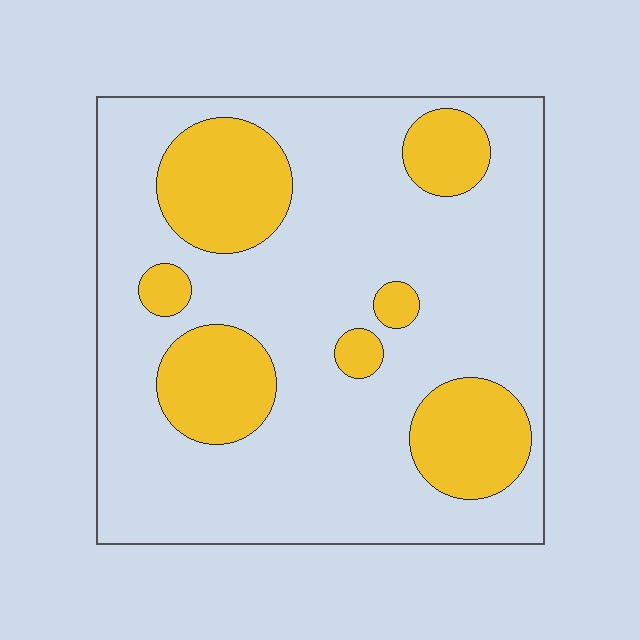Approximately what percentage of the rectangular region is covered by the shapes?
Approximately 25%.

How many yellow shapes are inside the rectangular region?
7.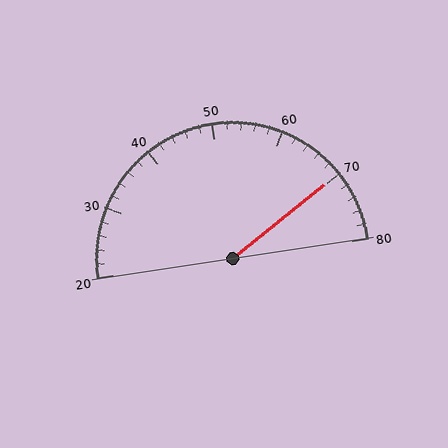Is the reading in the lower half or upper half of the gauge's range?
The reading is in the upper half of the range (20 to 80).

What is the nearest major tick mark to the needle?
The nearest major tick mark is 70.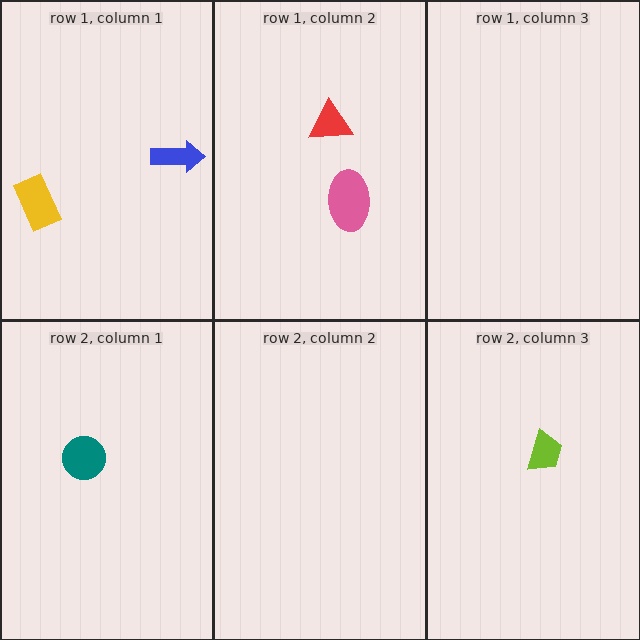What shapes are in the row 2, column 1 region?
The teal circle.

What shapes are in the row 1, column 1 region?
The yellow rectangle, the blue arrow.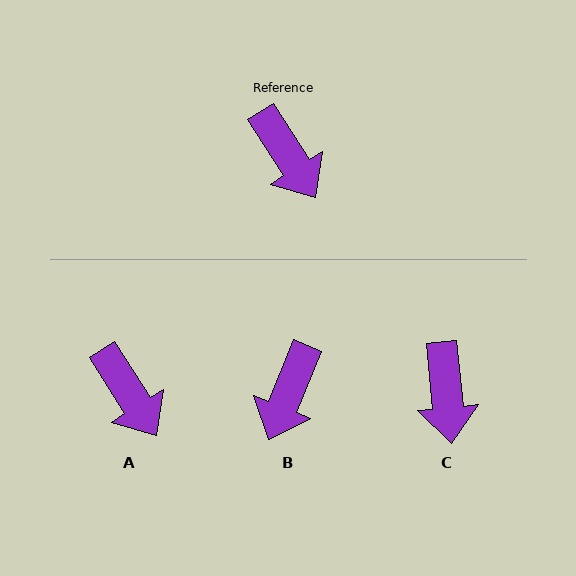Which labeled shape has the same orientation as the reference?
A.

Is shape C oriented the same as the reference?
No, it is off by about 27 degrees.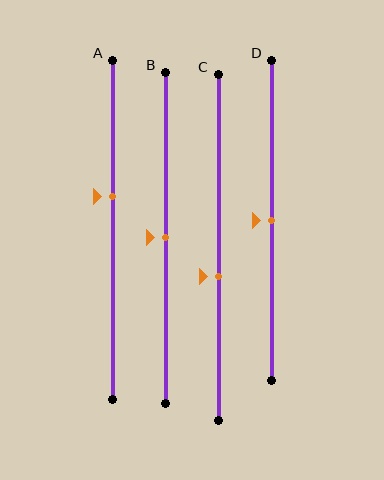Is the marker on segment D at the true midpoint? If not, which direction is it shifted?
Yes, the marker on segment D is at the true midpoint.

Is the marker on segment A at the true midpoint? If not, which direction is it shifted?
No, the marker on segment A is shifted upward by about 10% of the segment length.